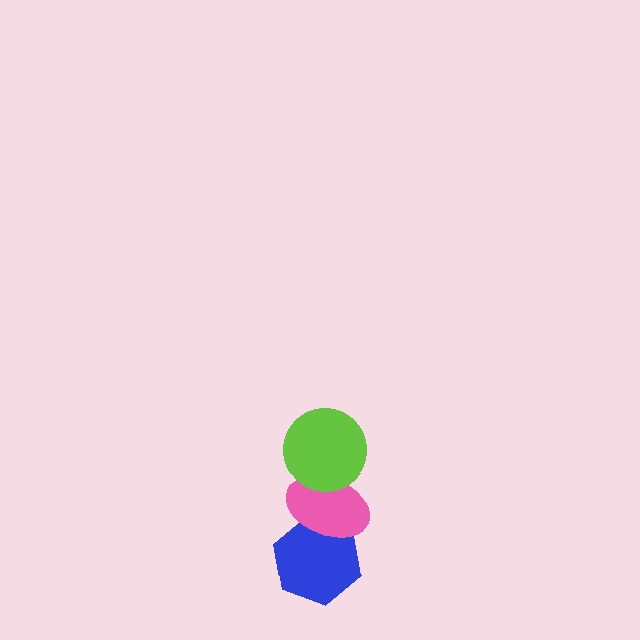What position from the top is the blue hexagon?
The blue hexagon is 3rd from the top.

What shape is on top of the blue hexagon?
The pink ellipse is on top of the blue hexagon.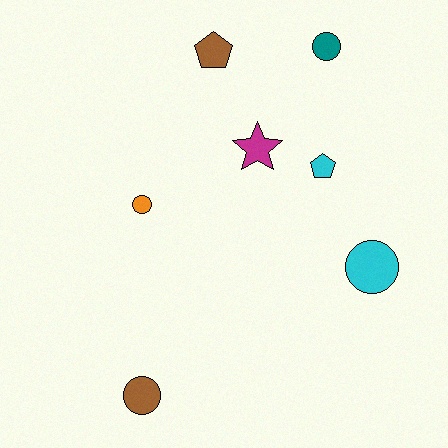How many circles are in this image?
There are 4 circles.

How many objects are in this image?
There are 7 objects.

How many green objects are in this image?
There are no green objects.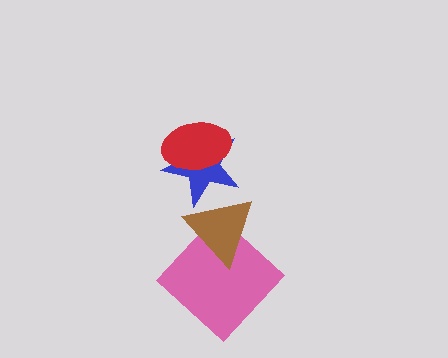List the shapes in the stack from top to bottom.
From top to bottom: the red ellipse, the blue star, the brown triangle, the pink diamond.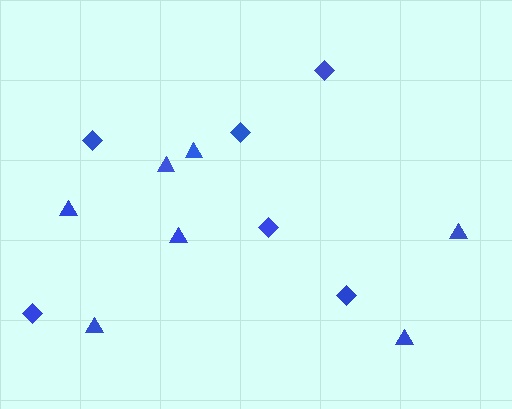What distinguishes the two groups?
There are 2 groups: one group of diamonds (6) and one group of triangles (7).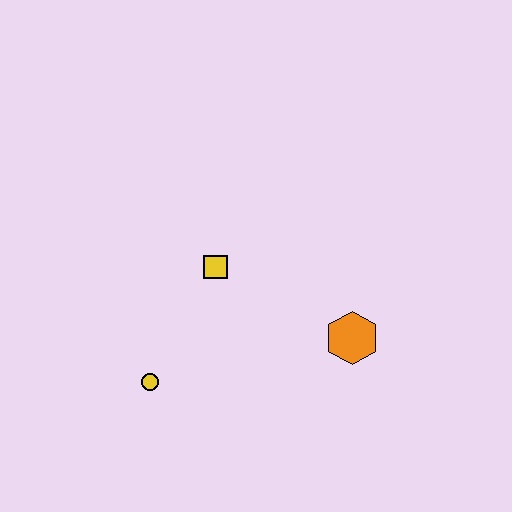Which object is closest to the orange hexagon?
The yellow square is closest to the orange hexagon.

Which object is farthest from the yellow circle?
The orange hexagon is farthest from the yellow circle.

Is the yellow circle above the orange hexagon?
No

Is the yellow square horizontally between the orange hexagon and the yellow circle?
Yes